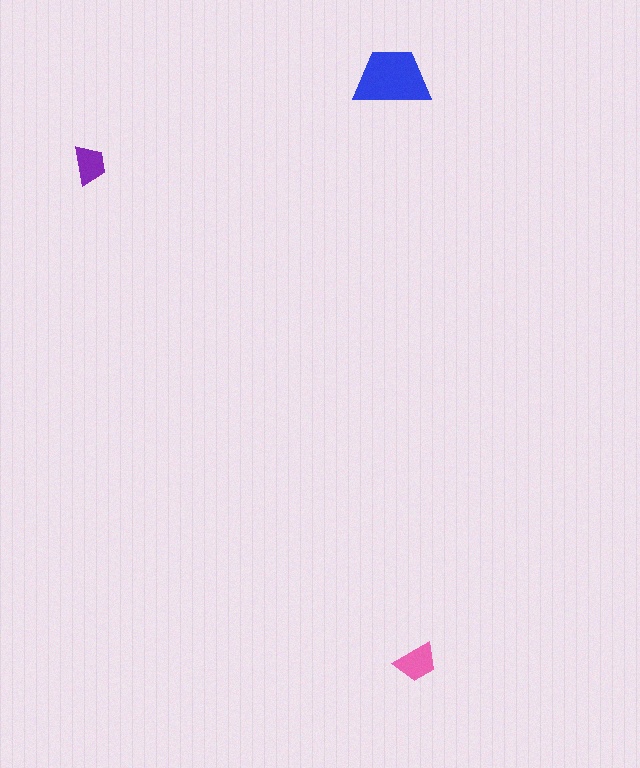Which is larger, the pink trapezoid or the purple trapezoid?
The pink one.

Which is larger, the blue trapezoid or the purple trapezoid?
The blue one.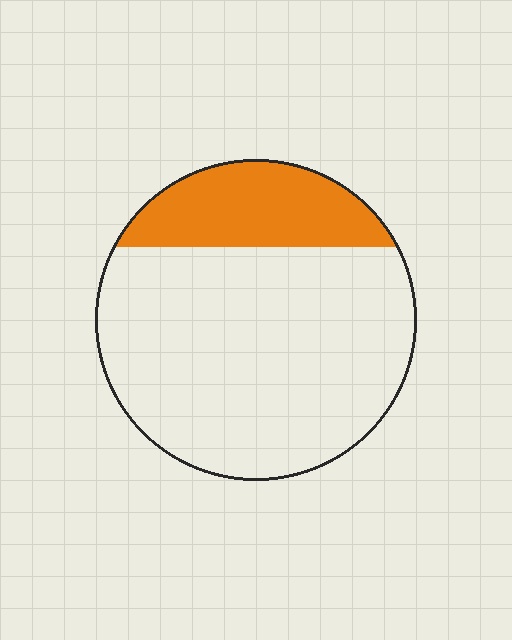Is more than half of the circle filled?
No.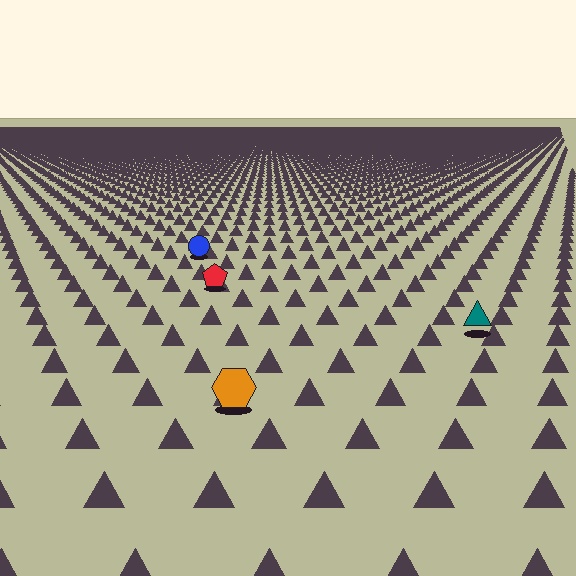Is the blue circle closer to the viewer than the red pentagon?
No. The red pentagon is closer — you can tell from the texture gradient: the ground texture is coarser near it.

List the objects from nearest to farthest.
From nearest to farthest: the orange hexagon, the teal triangle, the red pentagon, the blue circle.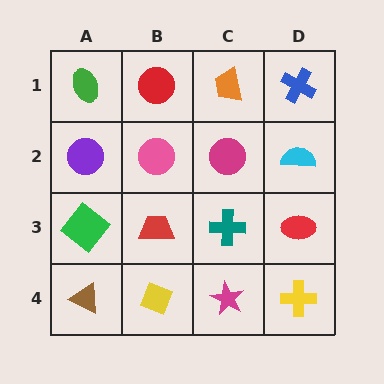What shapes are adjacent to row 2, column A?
A green ellipse (row 1, column A), a green diamond (row 3, column A), a pink circle (row 2, column B).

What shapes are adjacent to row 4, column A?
A green diamond (row 3, column A), a yellow diamond (row 4, column B).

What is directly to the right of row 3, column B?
A teal cross.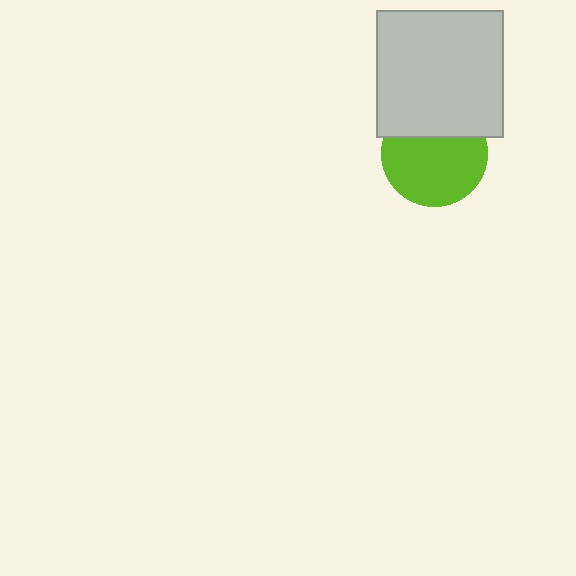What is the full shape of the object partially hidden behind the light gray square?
The partially hidden object is a lime circle.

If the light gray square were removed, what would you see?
You would see the complete lime circle.